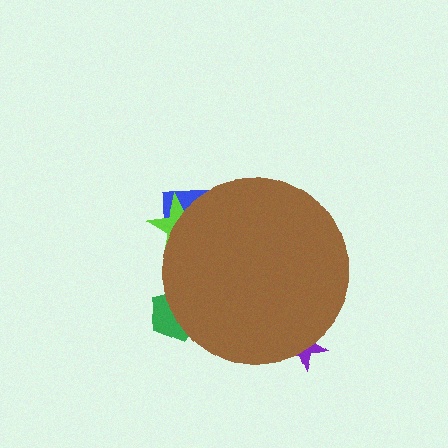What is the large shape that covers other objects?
A brown circle.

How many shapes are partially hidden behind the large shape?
4 shapes are partially hidden.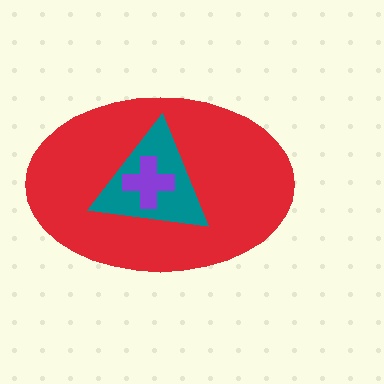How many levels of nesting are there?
3.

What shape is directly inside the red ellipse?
The teal triangle.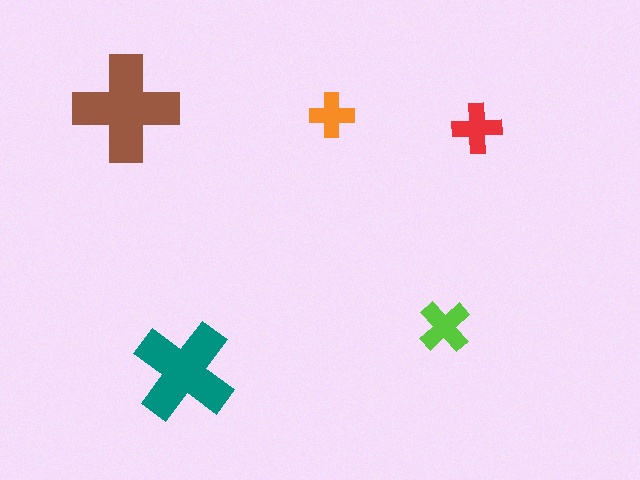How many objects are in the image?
There are 5 objects in the image.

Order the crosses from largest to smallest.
the brown one, the teal one, the lime one, the red one, the orange one.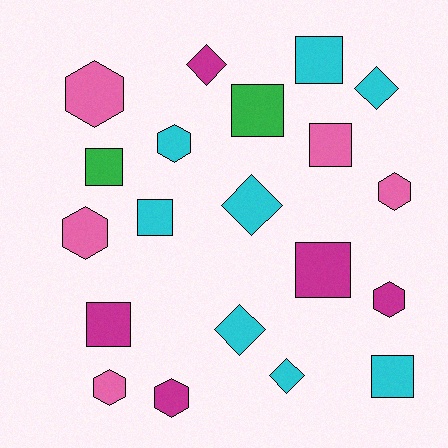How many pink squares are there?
There is 1 pink square.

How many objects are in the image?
There are 20 objects.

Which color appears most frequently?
Cyan, with 8 objects.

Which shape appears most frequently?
Square, with 8 objects.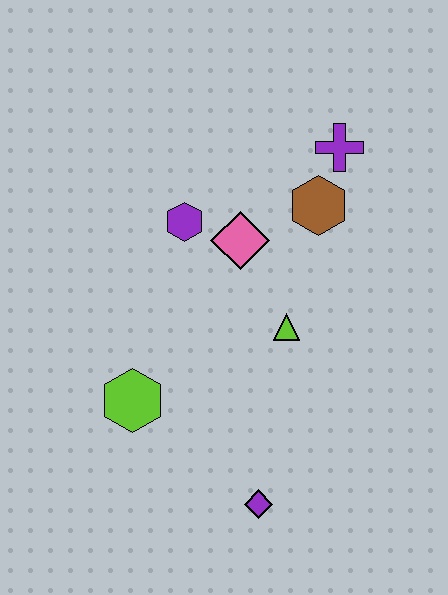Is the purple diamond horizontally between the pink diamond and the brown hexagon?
Yes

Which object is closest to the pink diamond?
The purple hexagon is closest to the pink diamond.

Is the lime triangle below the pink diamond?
Yes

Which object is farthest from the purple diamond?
The purple cross is farthest from the purple diamond.